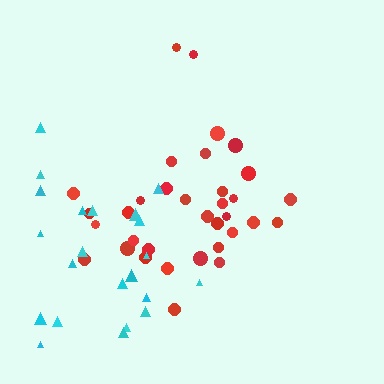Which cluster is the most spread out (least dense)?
Cyan.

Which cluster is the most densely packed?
Red.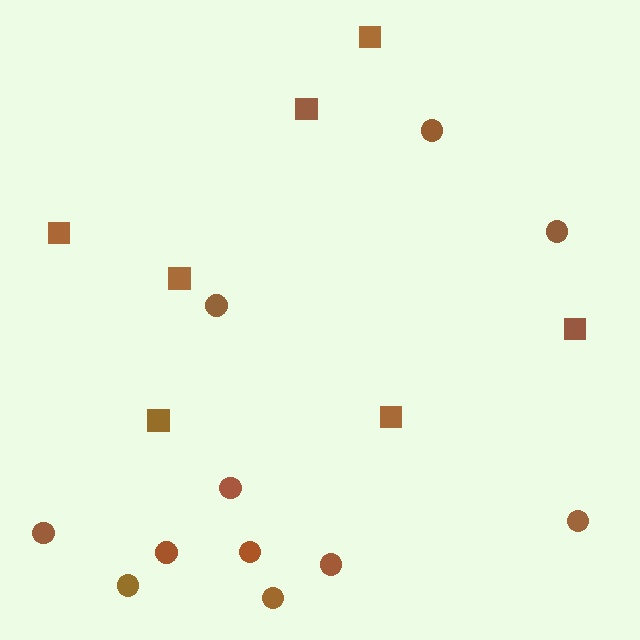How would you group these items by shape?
There are 2 groups: one group of circles (11) and one group of squares (7).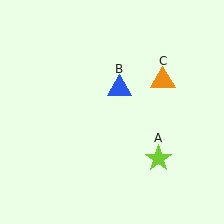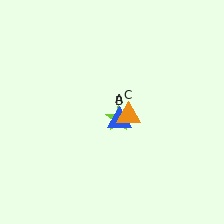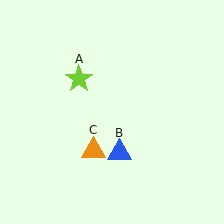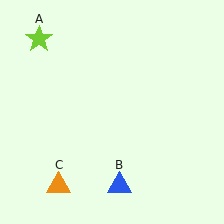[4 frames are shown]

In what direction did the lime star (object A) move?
The lime star (object A) moved up and to the left.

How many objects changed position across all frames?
3 objects changed position: lime star (object A), blue triangle (object B), orange triangle (object C).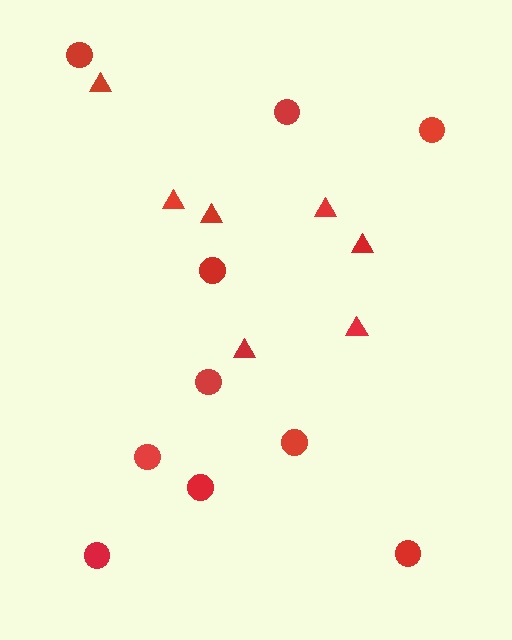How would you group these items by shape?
There are 2 groups: one group of circles (10) and one group of triangles (7).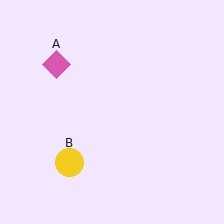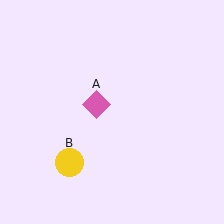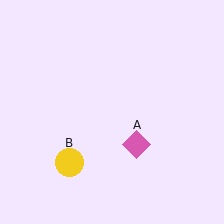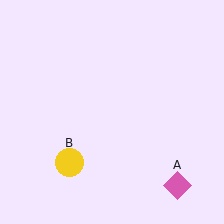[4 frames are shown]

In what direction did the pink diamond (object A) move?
The pink diamond (object A) moved down and to the right.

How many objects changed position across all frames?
1 object changed position: pink diamond (object A).